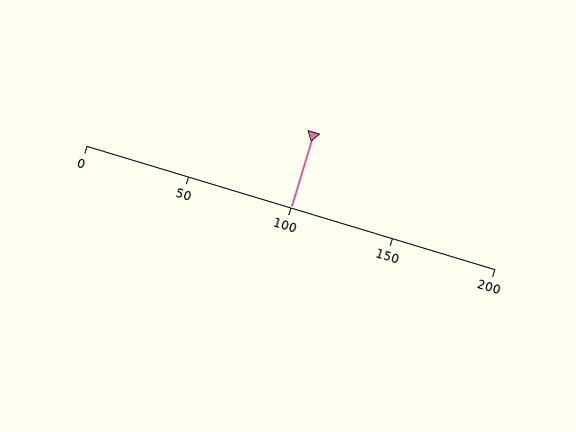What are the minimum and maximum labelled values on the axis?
The axis runs from 0 to 200.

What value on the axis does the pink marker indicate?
The marker indicates approximately 100.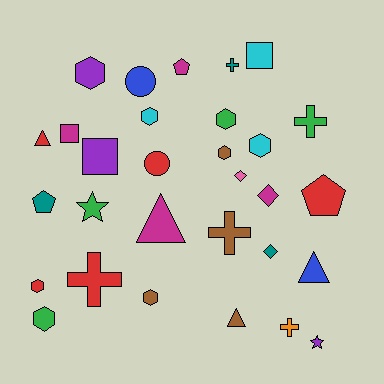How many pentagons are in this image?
There are 3 pentagons.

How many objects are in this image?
There are 30 objects.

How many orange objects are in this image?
There is 1 orange object.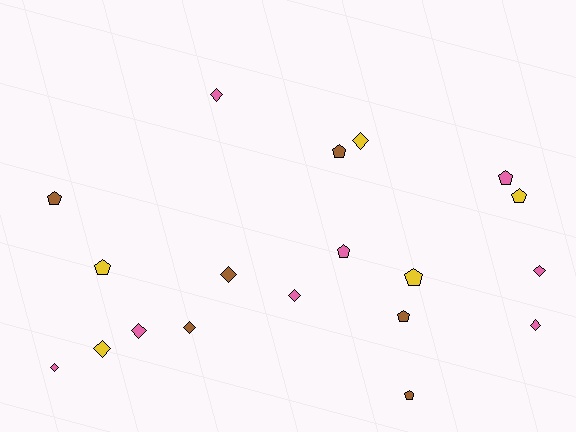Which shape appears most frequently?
Diamond, with 10 objects.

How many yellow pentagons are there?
There are 3 yellow pentagons.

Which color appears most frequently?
Pink, with 8 objects.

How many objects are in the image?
There are 19 objects.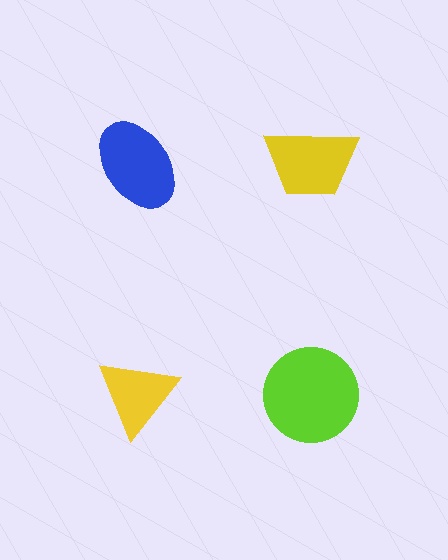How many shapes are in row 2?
2 shapes.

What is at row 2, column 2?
A lime circle.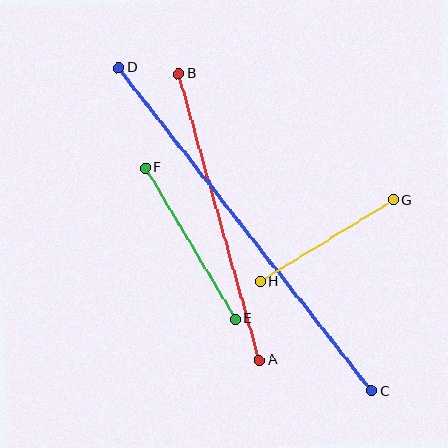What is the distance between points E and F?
The distance is approximately 176 pixels.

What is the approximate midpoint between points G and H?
The midpoint is at approximately (327, 241) pixels.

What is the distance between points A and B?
The distance is approximately 298 pixels.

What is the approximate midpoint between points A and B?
The midpoint is at approximately (219, 217) pixels.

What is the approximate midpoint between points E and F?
The midpoint is at approximately (190, 243) pixels.